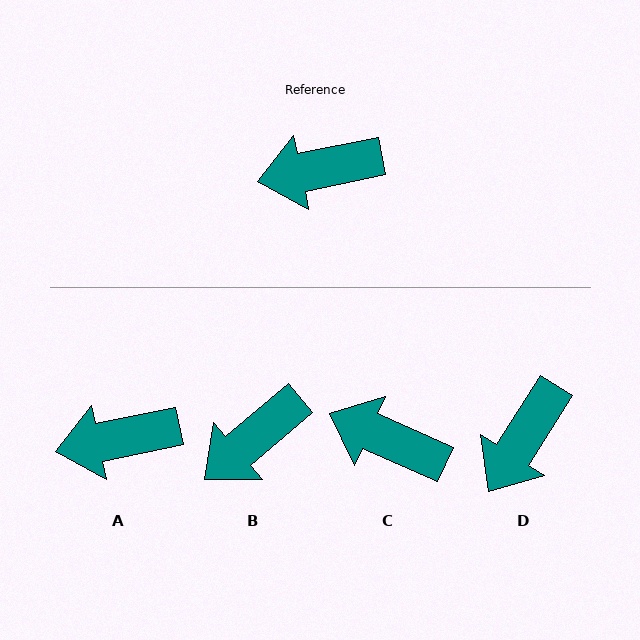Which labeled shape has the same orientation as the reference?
A.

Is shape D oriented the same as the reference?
No, it is off by about 46 degrees.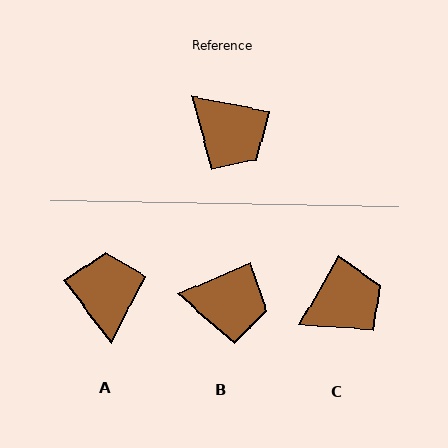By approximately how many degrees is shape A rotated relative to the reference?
Approximately 138 degrees counter-clockwise.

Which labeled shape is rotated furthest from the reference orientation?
A, about 138 degrees away.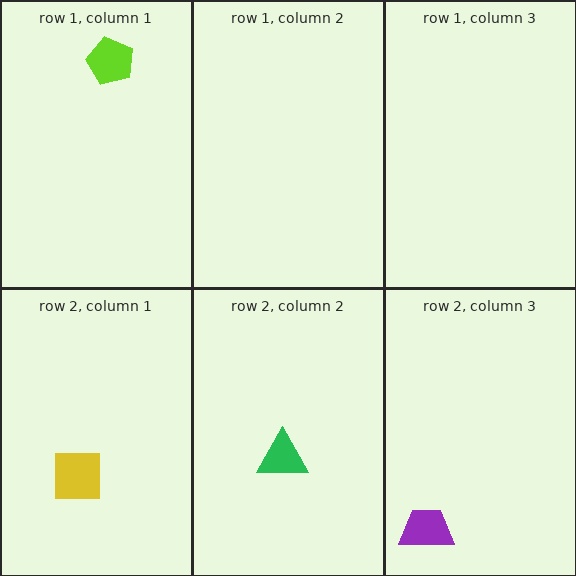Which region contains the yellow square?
The row 2, column 1 region.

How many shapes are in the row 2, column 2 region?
1.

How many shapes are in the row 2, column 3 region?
1.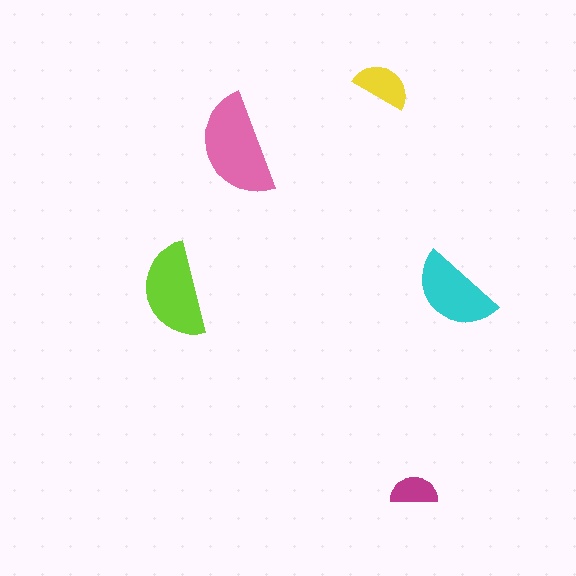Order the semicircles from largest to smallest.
the pink one, the lime one, the cyan one, the yellow one, the magenta one.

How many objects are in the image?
There are 5 objects in the image.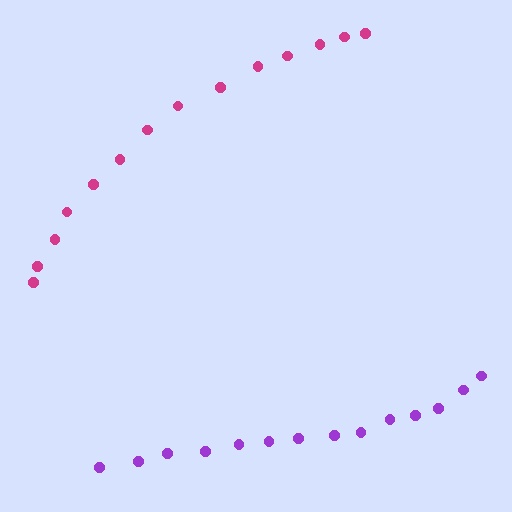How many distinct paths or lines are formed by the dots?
There are 2 distinct paths.